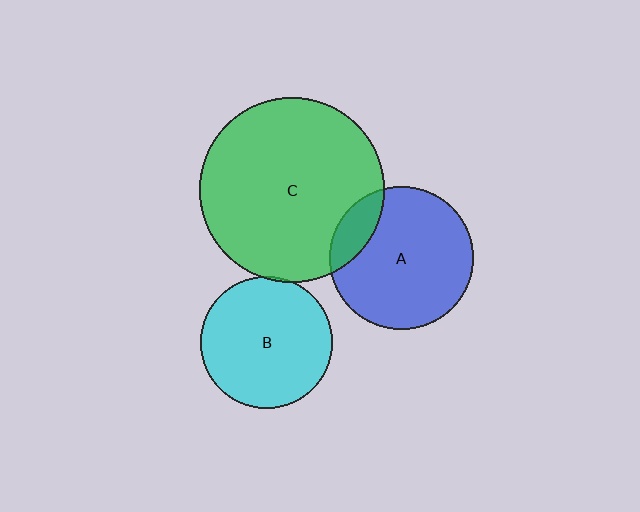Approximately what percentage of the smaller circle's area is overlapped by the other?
Approximately 5%.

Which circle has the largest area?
Circle C (green).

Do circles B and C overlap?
Yes.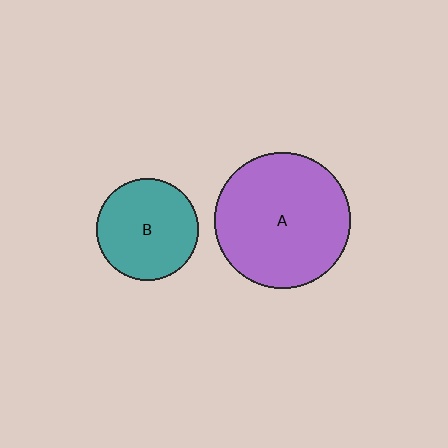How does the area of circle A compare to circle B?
Approximately 1.8 times.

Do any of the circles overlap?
No, none of the circles overlap.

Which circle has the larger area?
Circle A (purple).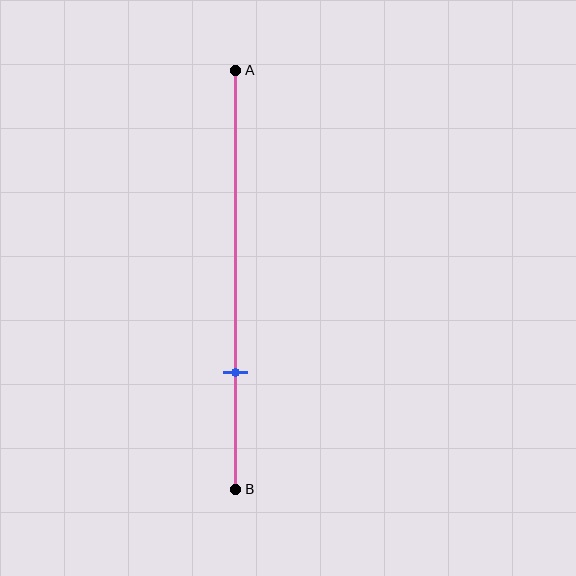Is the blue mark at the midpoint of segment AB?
No, the mark is at about 70% from A, not at the 50% midpoint.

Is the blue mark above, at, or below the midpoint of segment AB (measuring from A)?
The blue mark is below the midpoint of segment AB.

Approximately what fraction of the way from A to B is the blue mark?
The blue mark is approximately 70% of the way from A to B.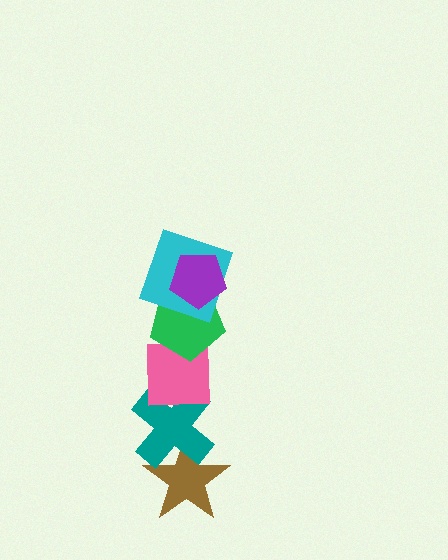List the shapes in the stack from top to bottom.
From top to bottom: the purple pentagon, the cyan square, the green pentagon, the pink square, the teal cross, the brown star.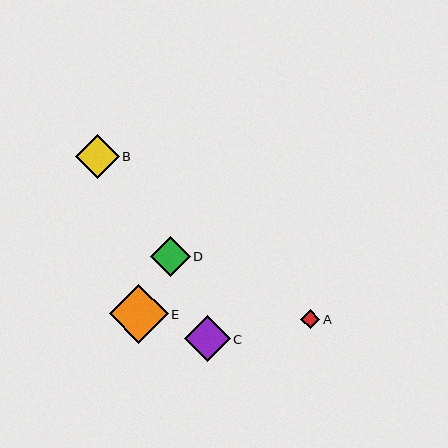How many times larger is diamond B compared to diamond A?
Diamond B is approximately 2.3 times the size of diamond A.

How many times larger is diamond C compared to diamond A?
Diamond C is approximately 2.4 times the size of diamond A.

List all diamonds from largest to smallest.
From largest to smallest: E, C, B, D, A.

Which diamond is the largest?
Diamond E is the largest with a size of approximately 59 pixels.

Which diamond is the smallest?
Diamond A is the smallest with a size of approximately 19 pixels.